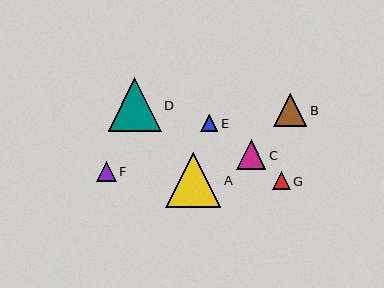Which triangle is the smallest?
Triangle E is the smallest with a size of approximately 17 pixels.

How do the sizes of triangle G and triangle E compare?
Triangle G and triangle E are approximately the same size.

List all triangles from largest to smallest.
From largest to smallest: A, D, B, C, F, G, E.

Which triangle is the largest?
Triangle A is the largest with a size of approximately 55 pixels.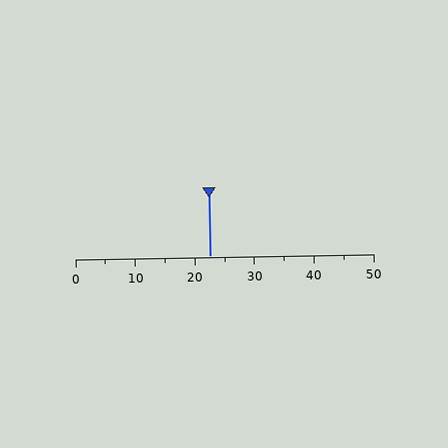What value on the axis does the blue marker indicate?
The marker indicates approximately 22.5.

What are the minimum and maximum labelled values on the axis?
The axis runs from 0 to 50.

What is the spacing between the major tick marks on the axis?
The major ticks are spaced 10 apart.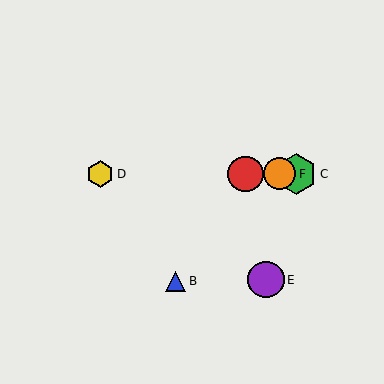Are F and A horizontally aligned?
Yes, both are at y≈174.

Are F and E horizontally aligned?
No, F is at y≈174 and E is at y≈280.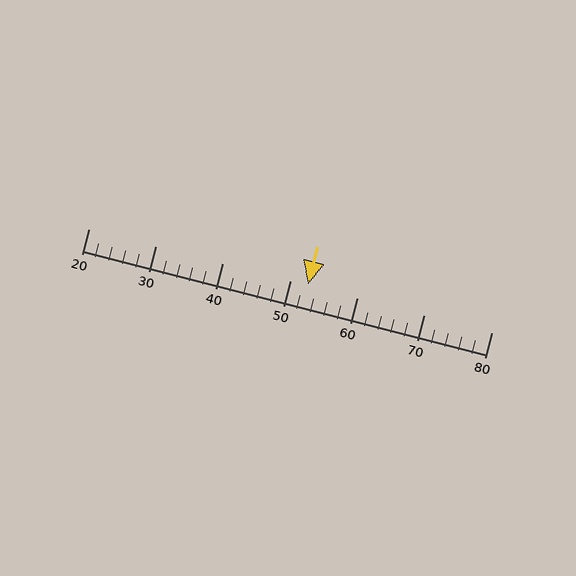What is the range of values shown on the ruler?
The ruler shows values from 20 to 80.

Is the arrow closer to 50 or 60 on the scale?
The arrow is closer to 50.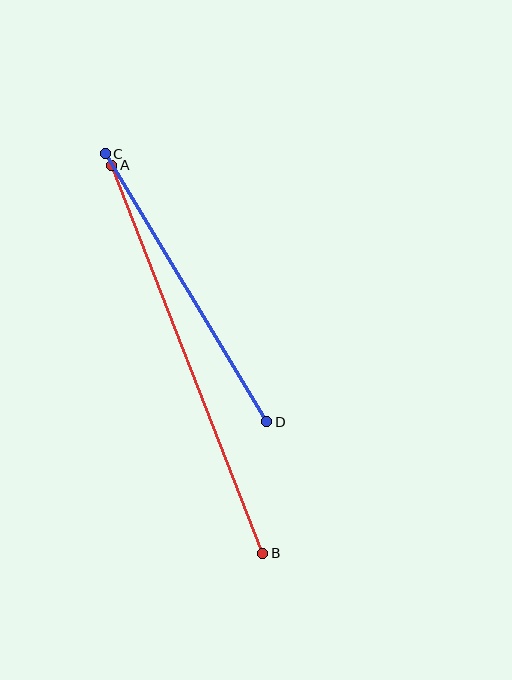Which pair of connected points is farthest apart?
Points A and B are farthest apart.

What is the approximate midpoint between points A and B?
The midpoint is at approximately (187, 359) pixels.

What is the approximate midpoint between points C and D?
The midpoint is at approximately (186, 288) pixels.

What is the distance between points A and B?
The distance is approximately 416 pixels.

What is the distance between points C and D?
The distance is approximately 313 pixels.